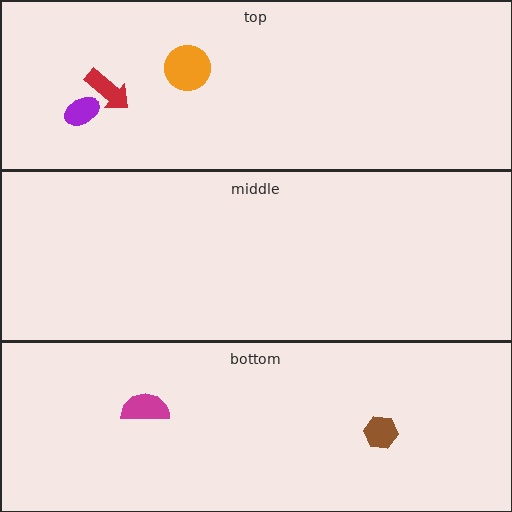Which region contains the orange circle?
The top region.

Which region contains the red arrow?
The top region.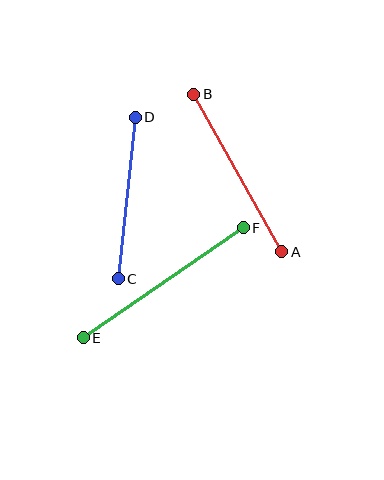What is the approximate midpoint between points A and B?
The midpoint is at approximately (238, 173) pixels.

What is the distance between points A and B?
The distance is approximately 180 pixels.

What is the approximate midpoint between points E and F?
The midpoint is at approximately (163, 283) pixels.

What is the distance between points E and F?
The distance is approximately 194 pixels.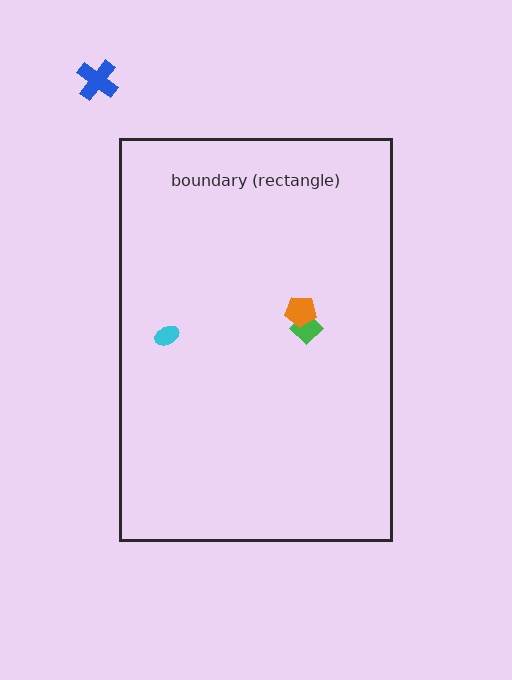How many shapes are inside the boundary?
3 inside, 1 outside.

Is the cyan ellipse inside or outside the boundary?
Inside.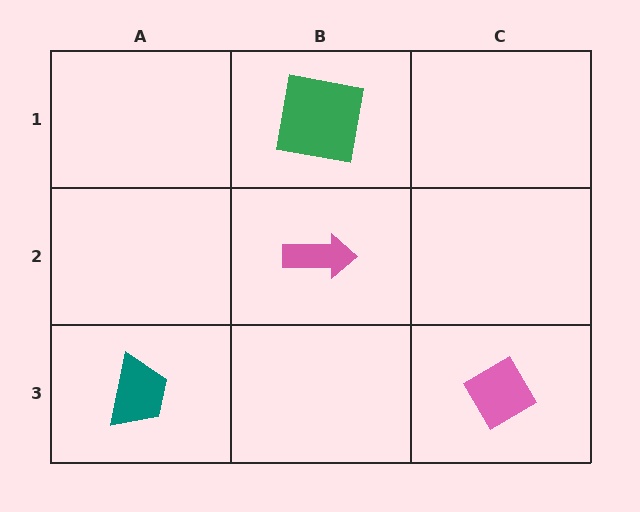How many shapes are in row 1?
1 shape.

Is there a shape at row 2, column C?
No, that cell is empty.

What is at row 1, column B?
A green square.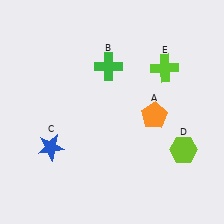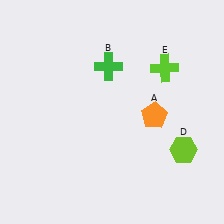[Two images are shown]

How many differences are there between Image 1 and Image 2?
There is 1 difference between the two images.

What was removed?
The blue star (C) was removed in Image 2.